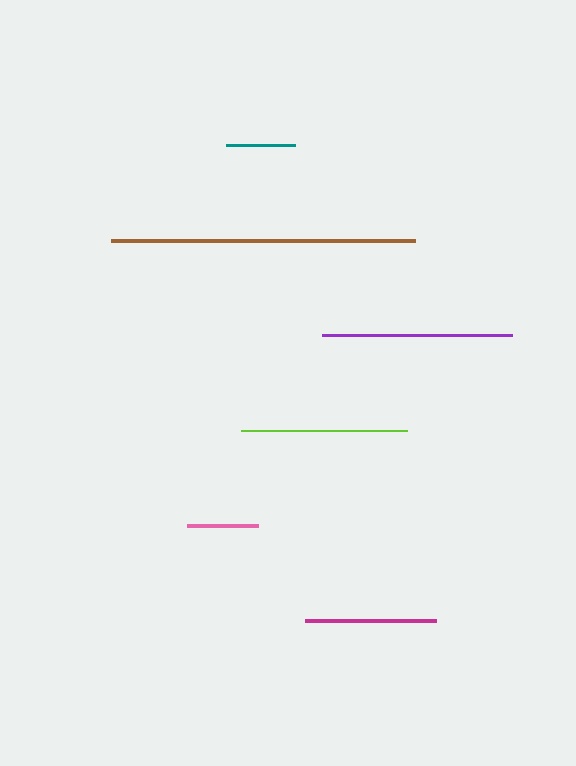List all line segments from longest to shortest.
From longest to shortest: brown, purple, lime, magenta, pink, teal.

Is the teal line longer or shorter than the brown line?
The brown line is longer than the teal line.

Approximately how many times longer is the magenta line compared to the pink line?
The magenta line is approximately 1.8 times the length of the pink line.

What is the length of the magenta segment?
The magenta segment is approximately 131 pixels long.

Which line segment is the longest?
The brown line is the longest at approximately 304 pixels.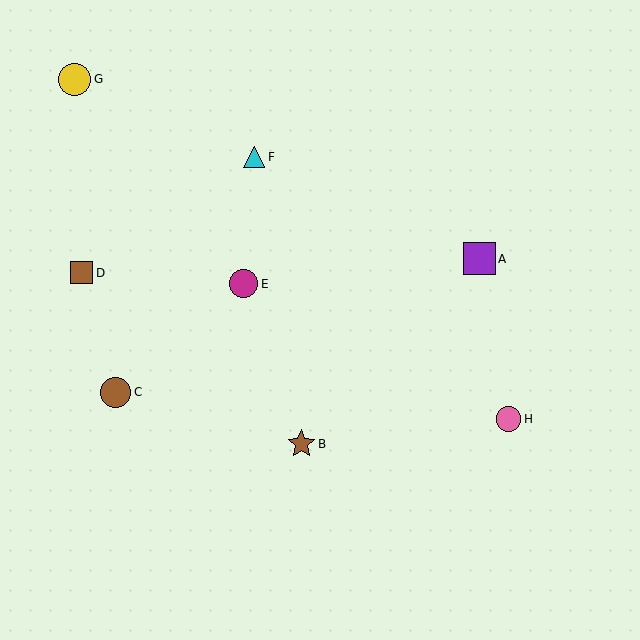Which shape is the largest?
The yellow circle (labeled G) is the largest.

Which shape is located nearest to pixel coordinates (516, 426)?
The pink circle (labeled H) at (508, 419) is nearest to that location.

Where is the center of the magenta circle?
The center of the magenta circle is at (244, 284).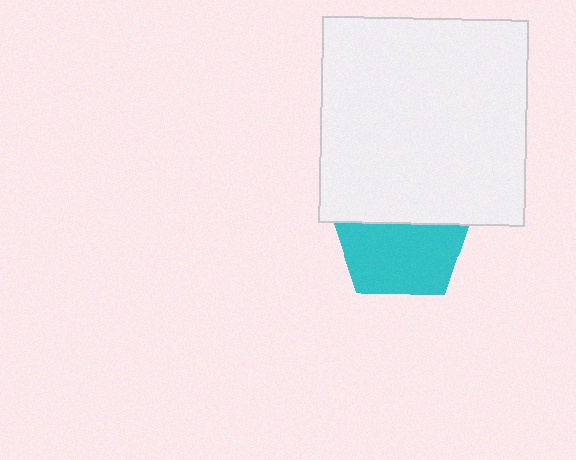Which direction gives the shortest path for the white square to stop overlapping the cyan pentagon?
Moving up gives the shortest separation.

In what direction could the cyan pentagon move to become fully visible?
The cyan pentagon could move down. That would shift it out from behind the white square entirely.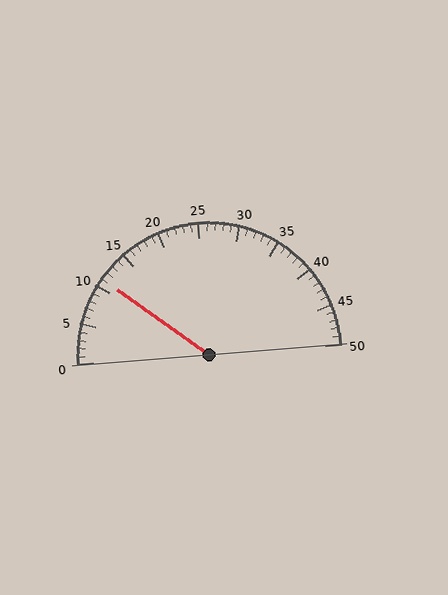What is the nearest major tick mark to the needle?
The nearest major tick mark is 10.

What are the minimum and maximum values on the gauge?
The gauge ranges from 0 to 50.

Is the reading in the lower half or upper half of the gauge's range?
The reading is in the lower half of the range (0 to 50).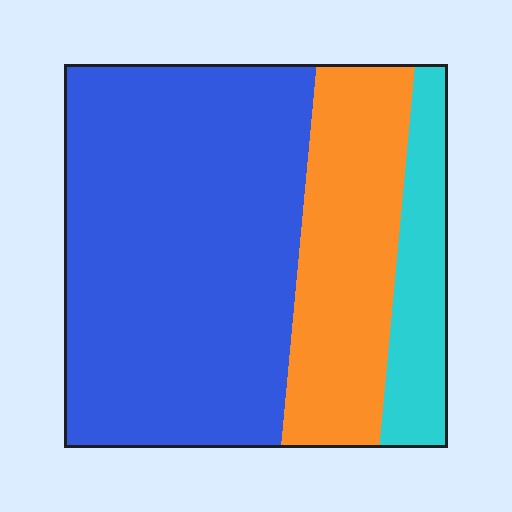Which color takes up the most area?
Blue, at roughly 60%.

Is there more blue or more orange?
Blue.